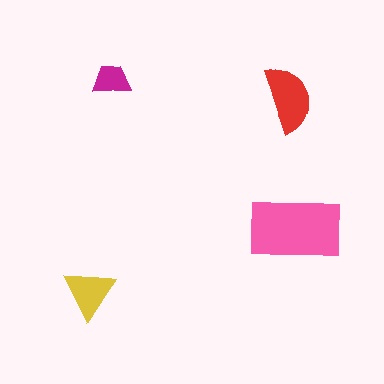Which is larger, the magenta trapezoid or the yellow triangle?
The yellow triangle.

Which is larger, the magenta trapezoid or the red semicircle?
The red semicircle.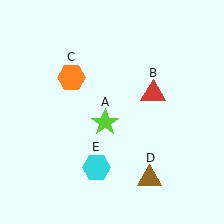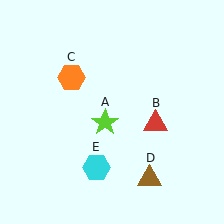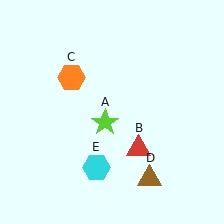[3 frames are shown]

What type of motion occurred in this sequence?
The red triangle (object B) rotated clockwise around the center of the scene.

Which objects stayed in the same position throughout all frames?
Lime star (object A) and orange hexagon (object C) and brown triangle (object D) and cyan hexagon (object E) remained stationary.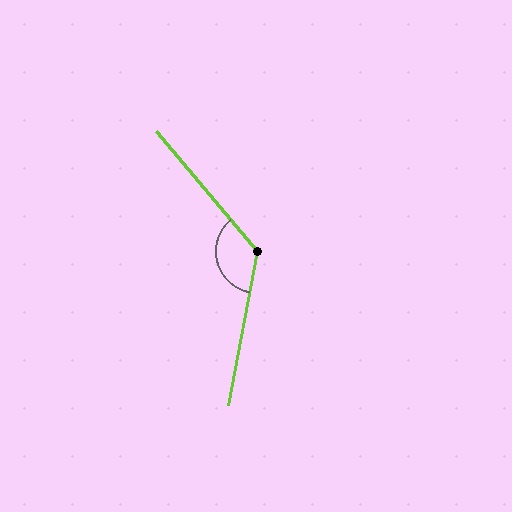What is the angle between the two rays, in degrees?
Approximately 129 degrees.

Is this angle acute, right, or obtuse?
It is obtuse.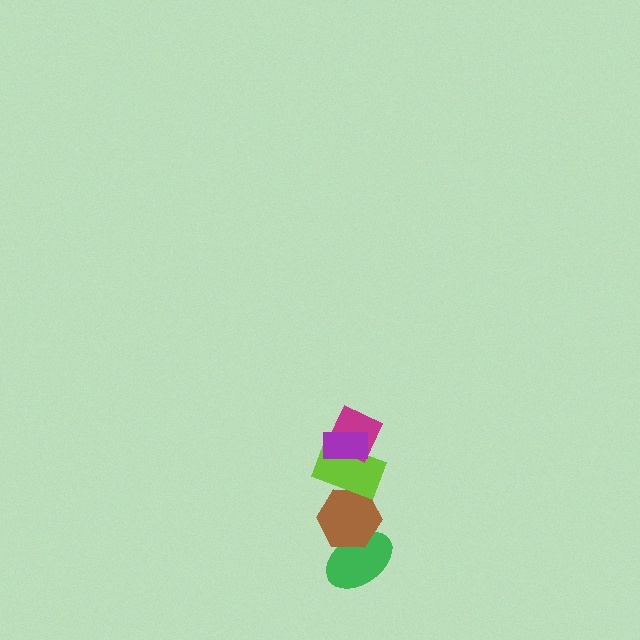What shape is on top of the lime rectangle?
The magenta diamond is on top of the lime rectangle.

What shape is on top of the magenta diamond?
The purple rectangle is on top of the magenta diamond.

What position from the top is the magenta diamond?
The magenta diamond is 2nd from the top.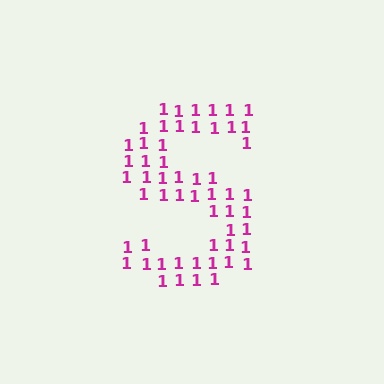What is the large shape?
The large shape is the letter S.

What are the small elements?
The small elements are digit 1's.